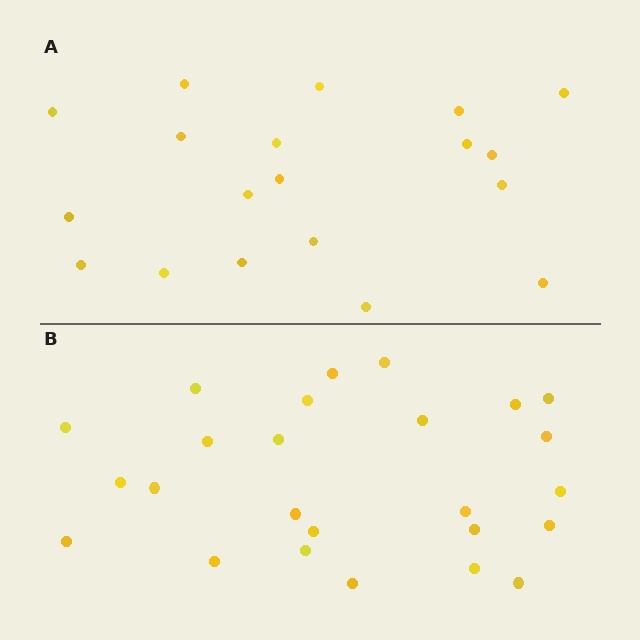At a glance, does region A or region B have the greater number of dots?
Region B (the bottom region) has more dots.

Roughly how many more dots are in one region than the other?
Region B has about 6 more dots than region A.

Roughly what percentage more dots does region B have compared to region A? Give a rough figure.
About 30% more.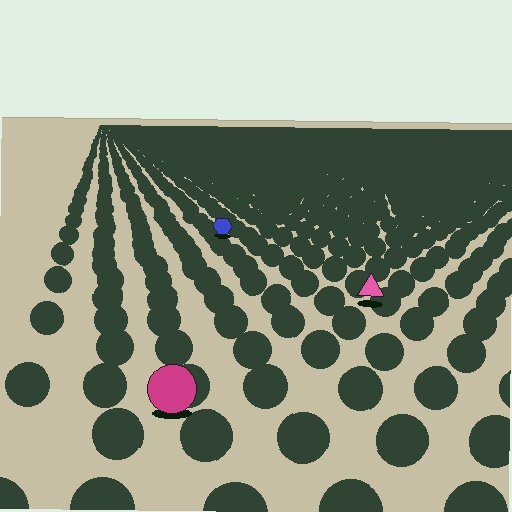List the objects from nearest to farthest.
From nearest to farthest: the magenta circle, the pink triangle, the blue hexagon.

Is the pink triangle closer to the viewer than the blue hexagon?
Yes. The pink triangle is closer — you can tell from the texture gradient: the ground texture is coarser near it.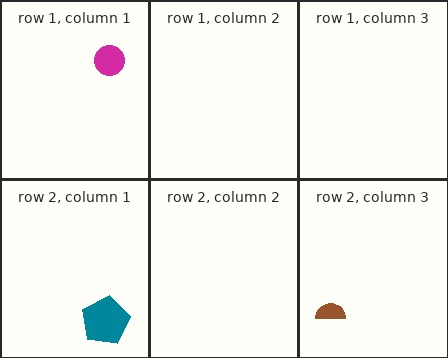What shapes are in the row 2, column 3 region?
The brown semicircle.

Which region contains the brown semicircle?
The row 2, column 3 region.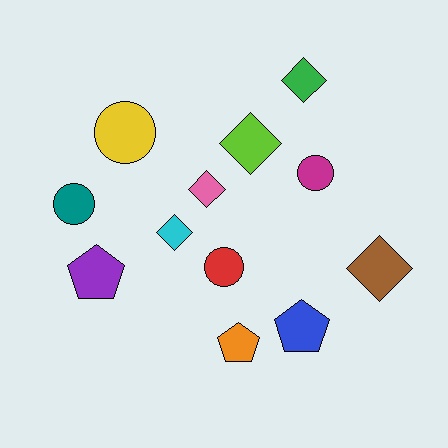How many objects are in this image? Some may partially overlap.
There are 12 objects.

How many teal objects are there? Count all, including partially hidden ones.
There is 1 teal object.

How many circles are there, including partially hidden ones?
There are 4 circles.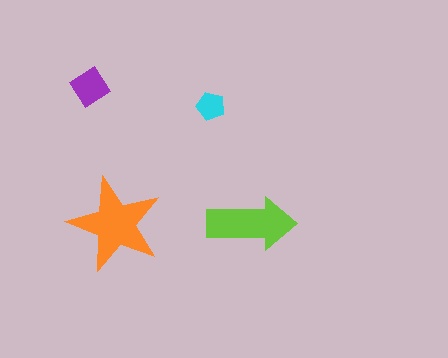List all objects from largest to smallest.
The orange star, the lime arrow, the purple diamond, the cyan pentagon.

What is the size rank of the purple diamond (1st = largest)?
3rd.